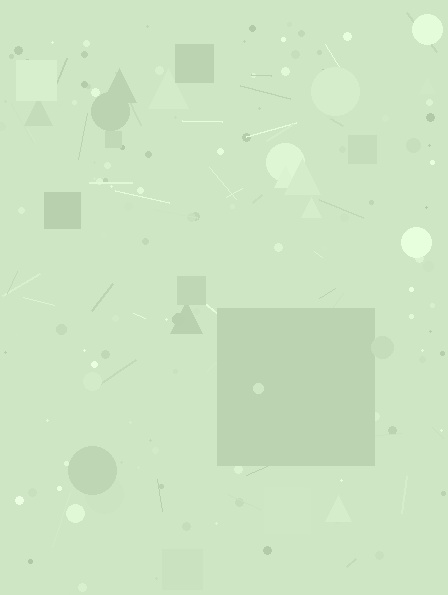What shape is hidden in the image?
A square is hidden in the image.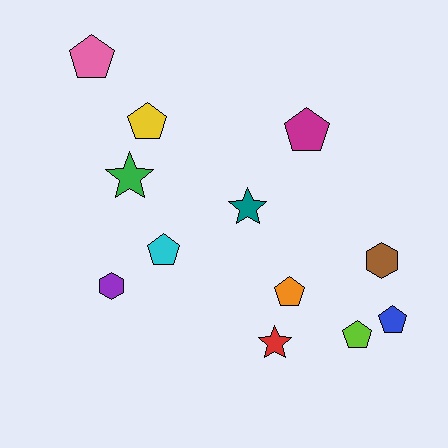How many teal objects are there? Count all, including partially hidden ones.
There is 1 teal object.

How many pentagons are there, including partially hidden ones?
There are 7 pentagons.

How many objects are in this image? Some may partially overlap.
There are 12 objects.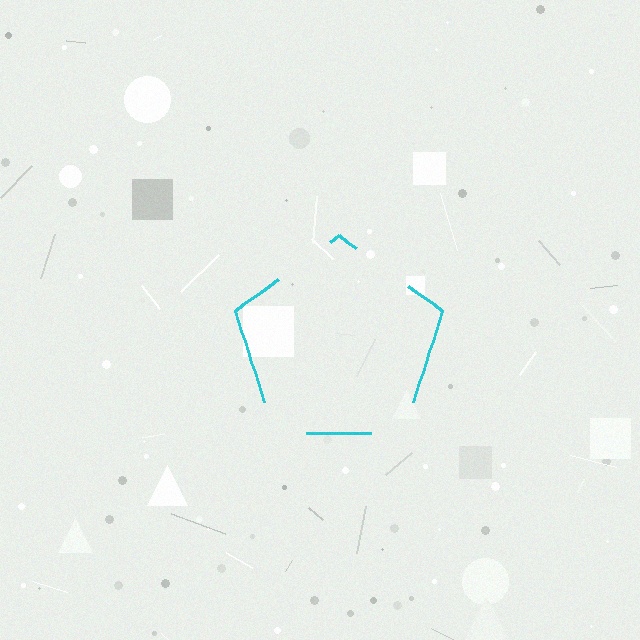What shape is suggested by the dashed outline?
The dashed outline suggests a pentagon.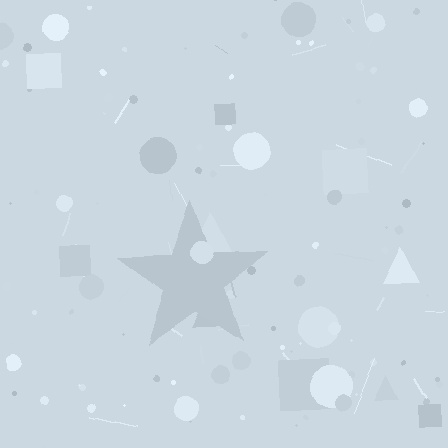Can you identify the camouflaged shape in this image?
The camouflaged shape is a star.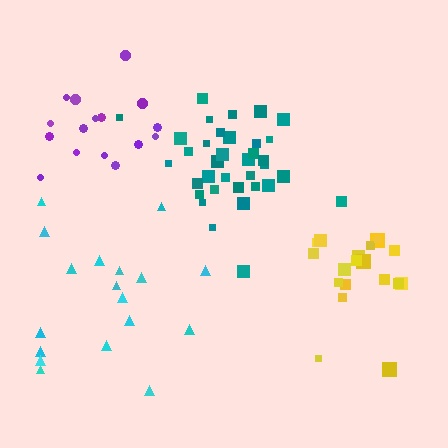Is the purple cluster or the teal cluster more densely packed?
Teal.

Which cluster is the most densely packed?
Teal.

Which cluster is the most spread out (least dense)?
Cyan.